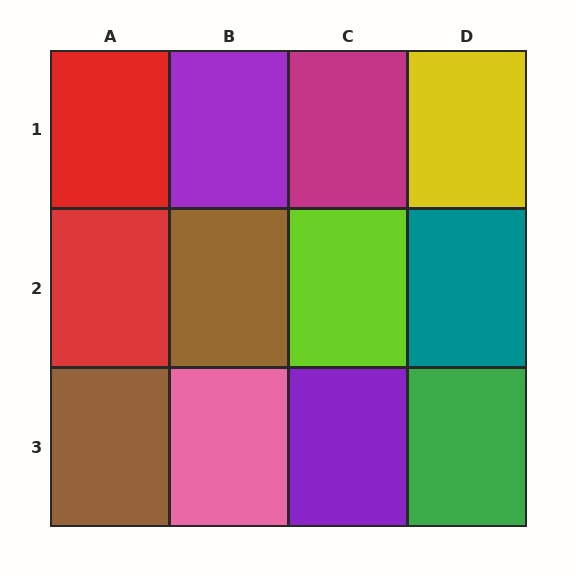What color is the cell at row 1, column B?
Purple.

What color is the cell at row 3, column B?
Pink.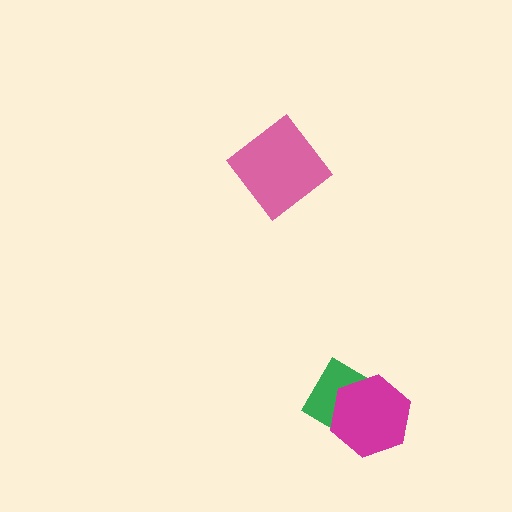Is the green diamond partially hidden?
Yes, it is partially covered by another shape.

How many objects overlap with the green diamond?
1 object overlaps with the green diamond.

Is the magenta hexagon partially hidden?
No, no other shape covers it.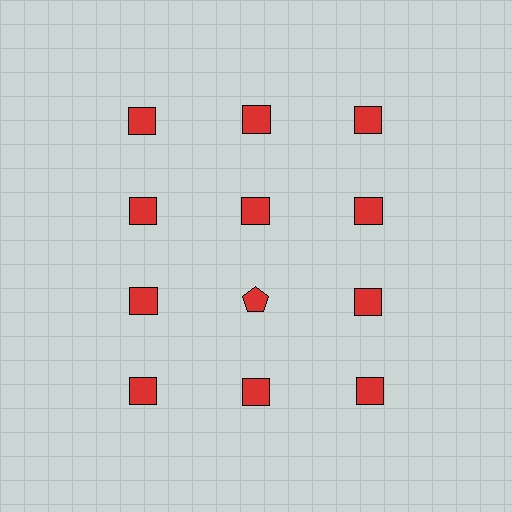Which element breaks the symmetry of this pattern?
The red pentagon in the third row, second from left column breaks the symmetry. All other shapes are red squares.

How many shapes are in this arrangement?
There are 12 shapes arranged in a grid pattern.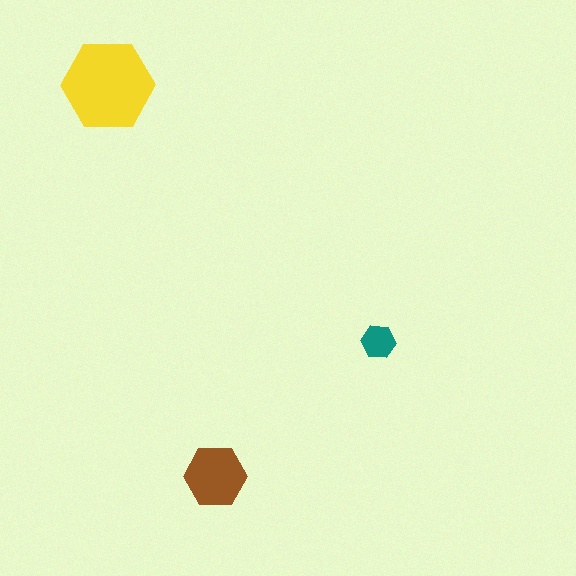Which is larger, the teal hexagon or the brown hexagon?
The brown one.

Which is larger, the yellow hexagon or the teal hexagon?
The yellow one.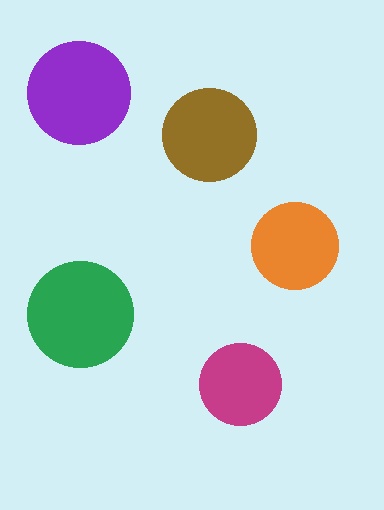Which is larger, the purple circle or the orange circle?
The purple one.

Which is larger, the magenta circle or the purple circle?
The purple one.